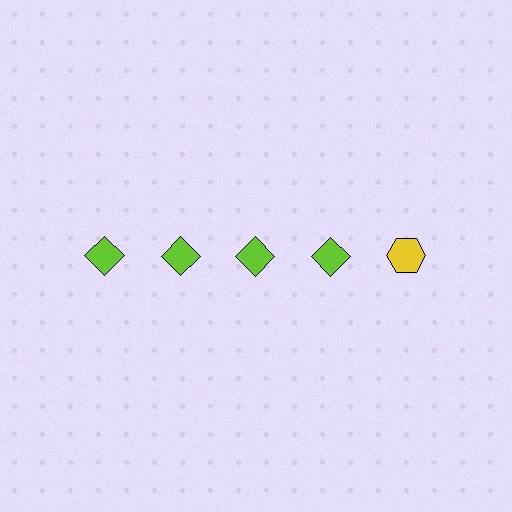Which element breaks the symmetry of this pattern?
The yellow hexagon in the top row, rightmost column breaks the symmetry. All other shapes are lime diamonds.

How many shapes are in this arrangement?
There are 5 shapes arranged in a grid pattern.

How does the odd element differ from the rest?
It differs in both color (yellow instead of lime) and shape (hexagon instead of diamond).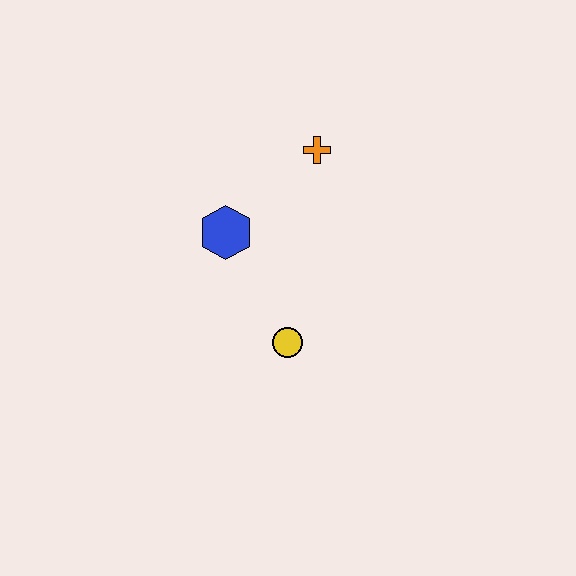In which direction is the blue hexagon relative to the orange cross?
The blue hexagon is to the left of the orange cross.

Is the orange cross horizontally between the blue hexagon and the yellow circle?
No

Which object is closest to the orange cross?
The blue hexagon is closest to the orange cross.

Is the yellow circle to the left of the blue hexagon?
No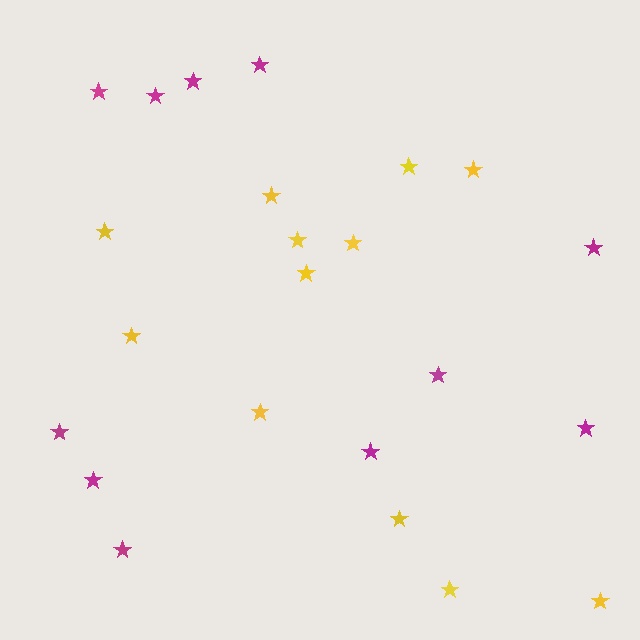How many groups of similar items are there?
There are 2 groups: one group of magenta stars (11) and one group of yellow stars (12).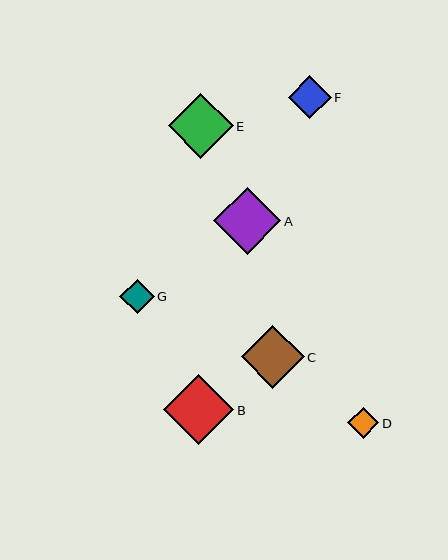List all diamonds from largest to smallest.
From largest to smallest: B, A, E, C, F, G, D.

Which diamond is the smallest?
Diamond D is the smallest with a size of approximately 31 pixels.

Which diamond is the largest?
Diamond B is the largest with a size of approximately 70 pixels.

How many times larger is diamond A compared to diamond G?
Diamond A is approximately 1.9 times the size of diamond G.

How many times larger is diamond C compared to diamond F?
Diamond C is approximately 1.5 times the size of diamond F.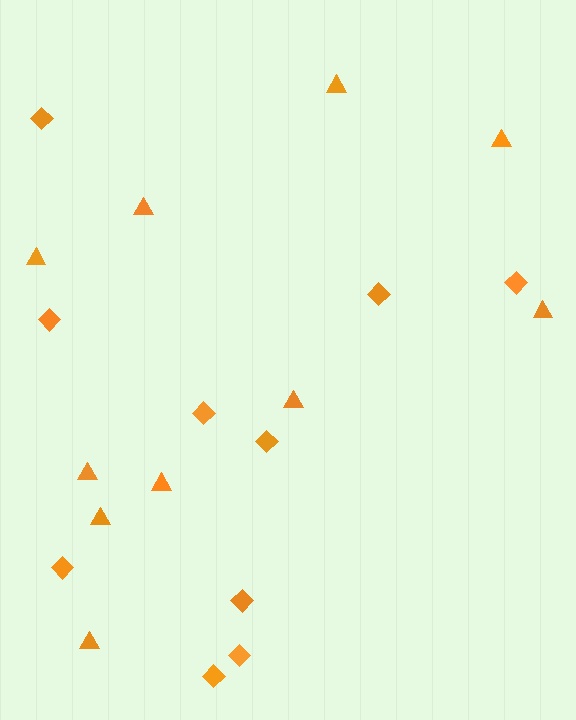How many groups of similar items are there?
There are 2 groups: one group of diamonds (10) and one group of triangles (10).